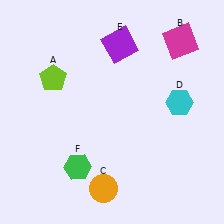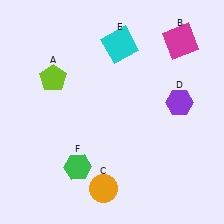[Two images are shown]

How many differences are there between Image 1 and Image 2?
There are 2 differences between the two images.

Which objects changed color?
D changed from cyan to purple. E changed from purple to cyan.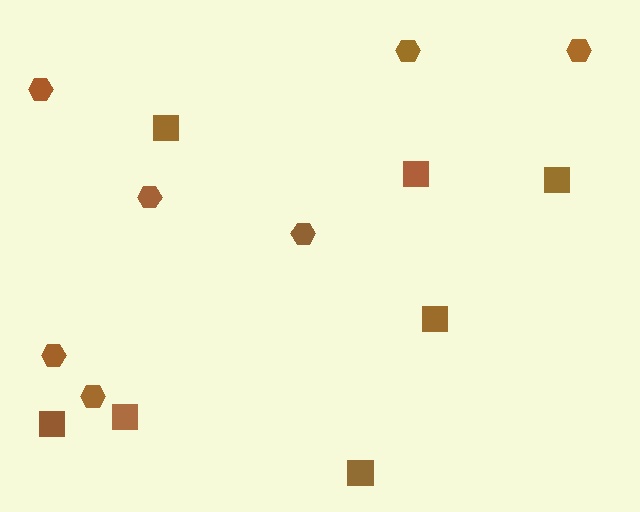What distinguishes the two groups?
There are 2 groups: one group of squares (7) and one group of hexagons (7).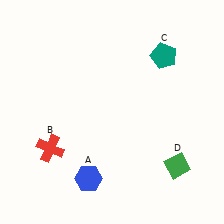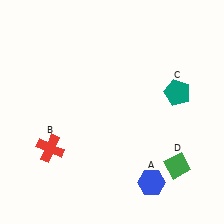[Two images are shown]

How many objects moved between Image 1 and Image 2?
2 objects moved between the two images.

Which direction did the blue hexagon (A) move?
The blue hexagon (A) moved right.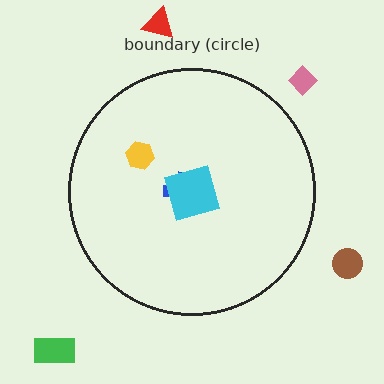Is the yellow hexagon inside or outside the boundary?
Inside.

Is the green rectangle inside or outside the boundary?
Outside.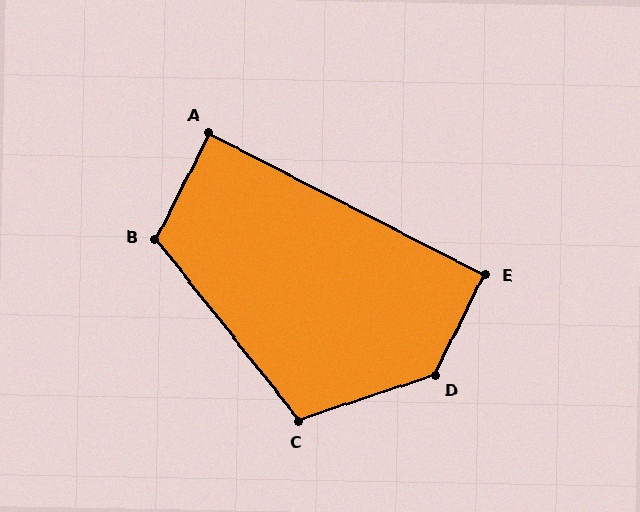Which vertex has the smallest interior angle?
A, at approximately 90 degrees.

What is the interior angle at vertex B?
Approximately 115 degrees (obtuse).